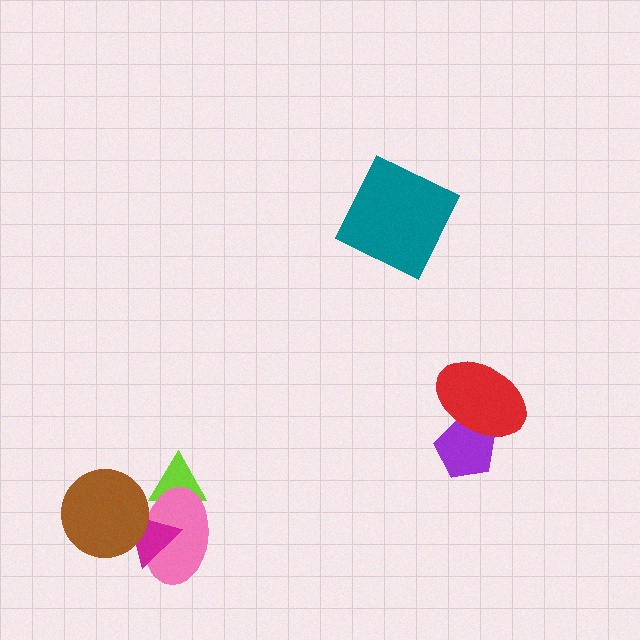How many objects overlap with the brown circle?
2 objects overlap with the brown circle.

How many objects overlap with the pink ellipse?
3 objects overlap with the pink ellipse.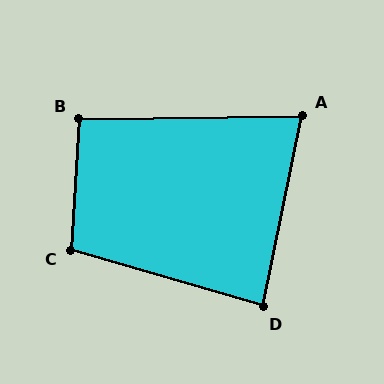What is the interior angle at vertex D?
Approximately 86 degrees (approximately right).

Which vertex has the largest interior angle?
C, at approximately 103 degrees.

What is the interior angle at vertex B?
Approximately 94 degrees (approximately right).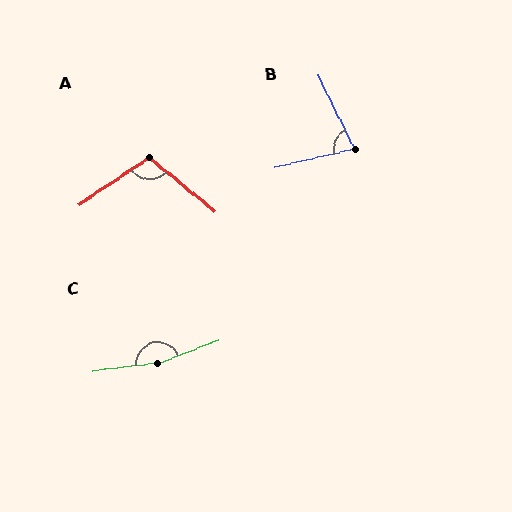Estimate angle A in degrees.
Approximately 106 degrees.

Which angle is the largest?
C, at approximately 166 degrees.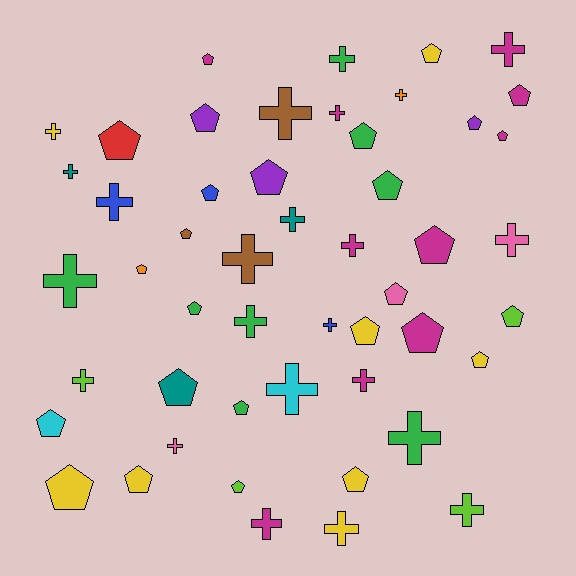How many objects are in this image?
There are 50 objects.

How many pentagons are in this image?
There are 27 pentagons.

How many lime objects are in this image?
There are 4 lime objects.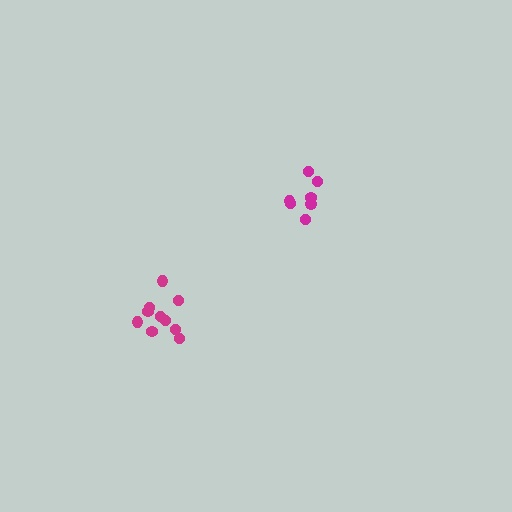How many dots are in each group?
Group 1: 7 dots, Group 2: 10 dots (17 total).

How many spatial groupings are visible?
There are 2 spatial groupings.